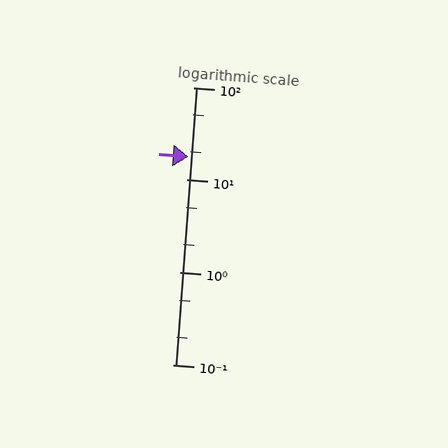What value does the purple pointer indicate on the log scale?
The pointer indicates approximately 18.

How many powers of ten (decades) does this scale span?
The scale spans 3 decades, from 0.1 to 100.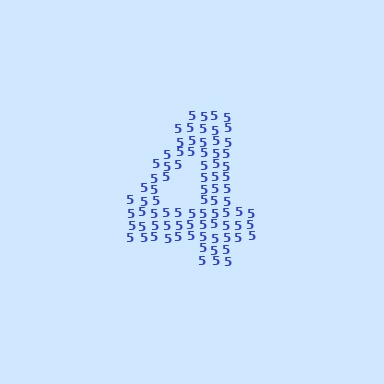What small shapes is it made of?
It is made of small digit 5's.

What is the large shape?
The large shape is the digit 4.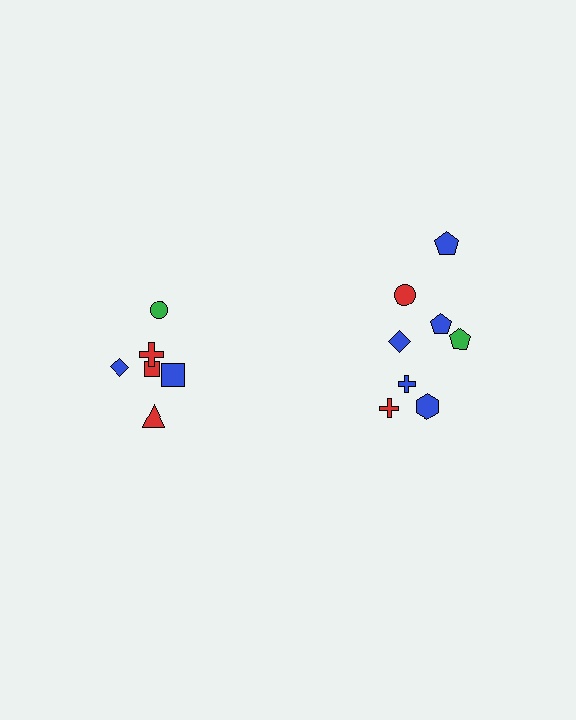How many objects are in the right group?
There are 8 objects.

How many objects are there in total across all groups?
There are 14 objects.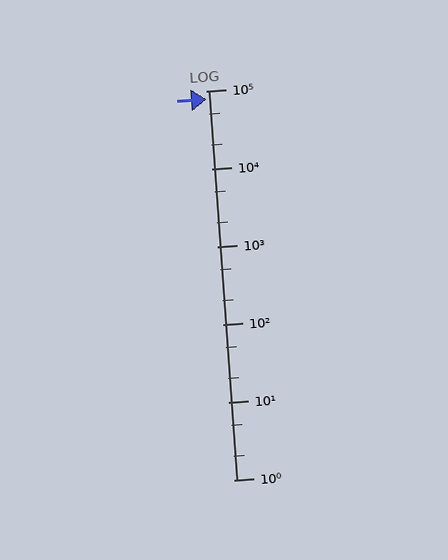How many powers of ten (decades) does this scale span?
The scale spans 5 decades, from 1 to 100000.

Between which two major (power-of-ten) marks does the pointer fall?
The pointer is between 10000 and 100000.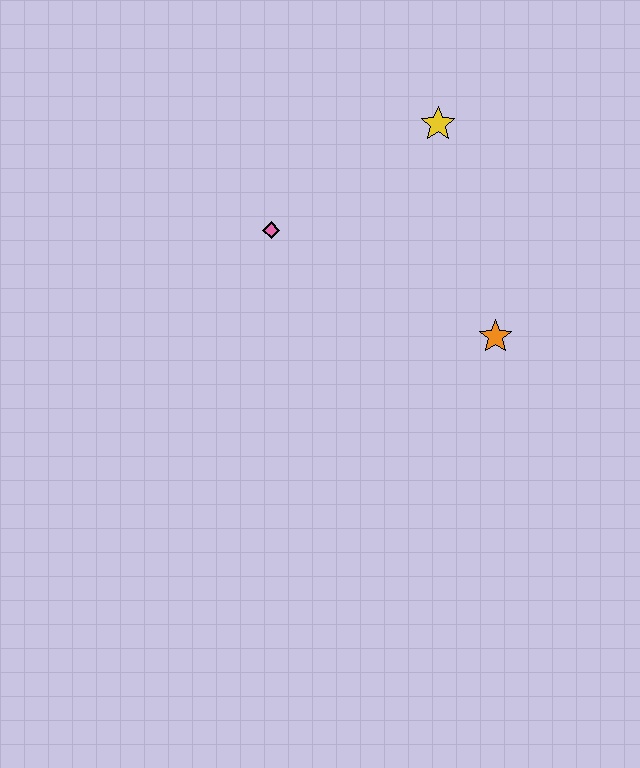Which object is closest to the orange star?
The yellow star is closest to the orange star.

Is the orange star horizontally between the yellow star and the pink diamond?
No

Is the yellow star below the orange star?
No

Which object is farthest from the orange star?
The pink diamond is farthest from the orange star.